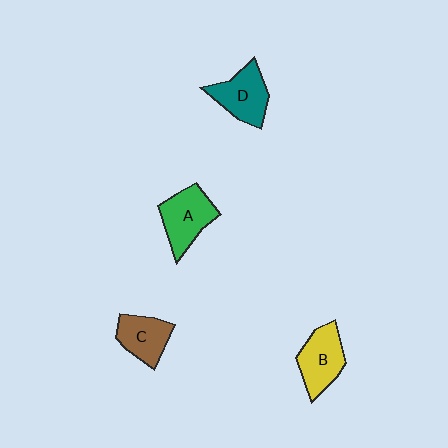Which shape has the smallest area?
Shape C (brown).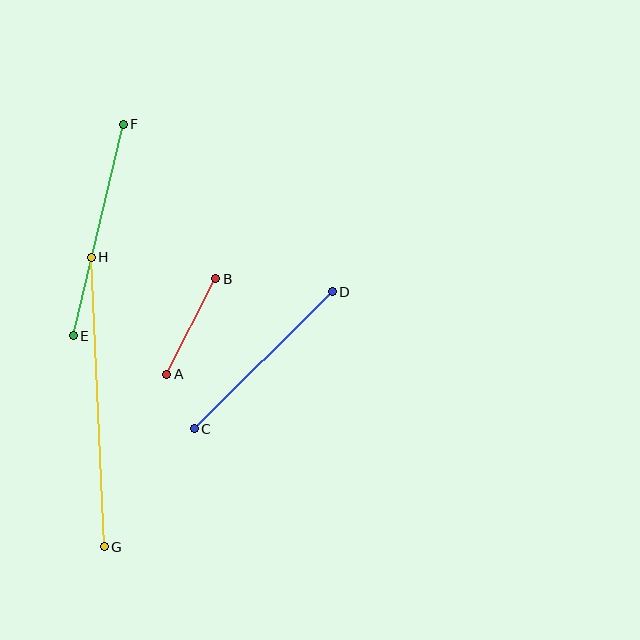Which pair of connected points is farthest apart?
Points G and H are farthest apart.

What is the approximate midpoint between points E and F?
The midpoint is at approximately (98, 230) pixels.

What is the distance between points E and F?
The distance is approximately 217 pixels.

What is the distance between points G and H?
The distance is approximately 290 pixels.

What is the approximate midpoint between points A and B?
The midpoint is at approximately (191, 327) pixels.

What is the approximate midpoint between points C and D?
The midpoint is at approximately (263, 360) pixels.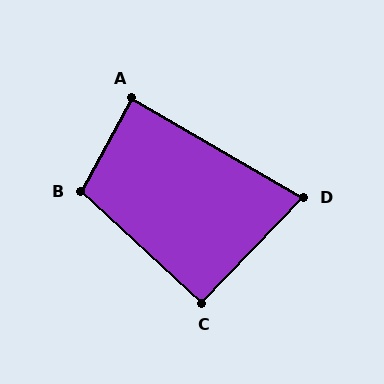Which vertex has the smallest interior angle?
D, at approximately 76 degrees.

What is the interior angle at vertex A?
Approximately 89 degrees (approximately right).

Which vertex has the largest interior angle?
B, at approximately 104 degrees.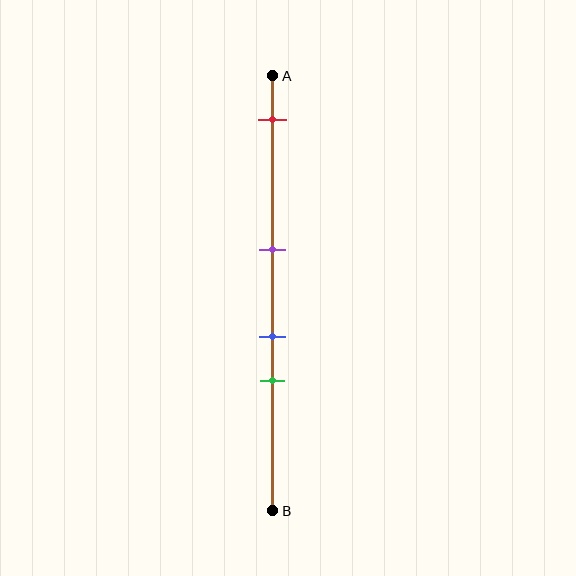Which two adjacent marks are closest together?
The blue and green marks are the closest adjacent pair.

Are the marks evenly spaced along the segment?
No, the marks are not evenly spaced.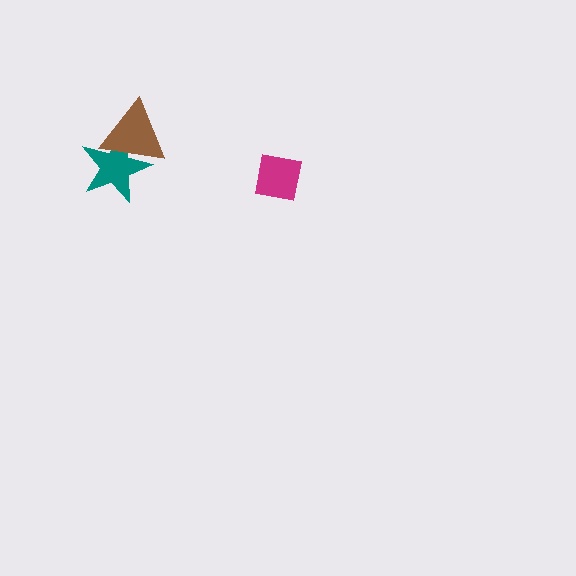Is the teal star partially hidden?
Yes, it is partially covered by another shape.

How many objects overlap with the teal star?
1 object overlaps with the teal star.